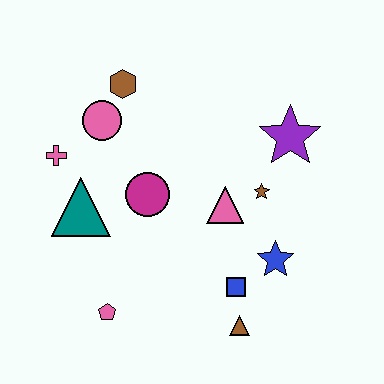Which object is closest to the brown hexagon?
The pink circle is closest to the brown hexagon.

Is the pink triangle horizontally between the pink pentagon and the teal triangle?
No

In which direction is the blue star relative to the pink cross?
The blue star is to the right of the pink cross.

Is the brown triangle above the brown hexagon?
No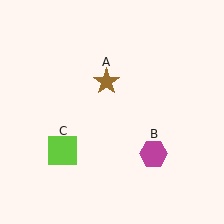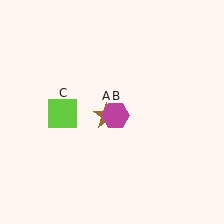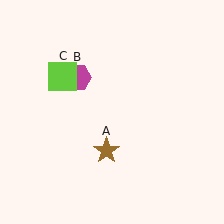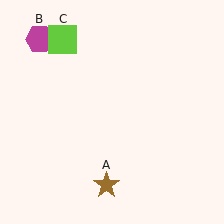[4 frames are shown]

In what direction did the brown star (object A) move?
The brown star (object A) moved down.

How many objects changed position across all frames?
3 objects changed position: brown star (object A), magenta hexagon (object B), lime square (object C).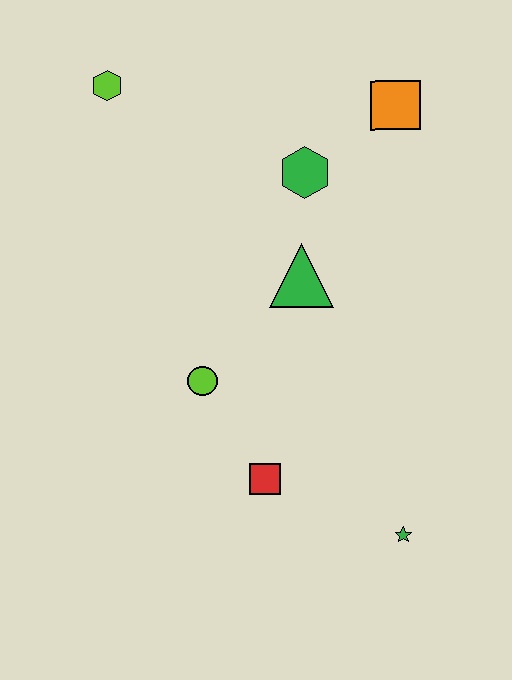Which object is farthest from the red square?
The lime hexagon is farthest from the red square.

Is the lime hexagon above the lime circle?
Yes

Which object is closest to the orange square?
The green hexagon is closest to the orange square.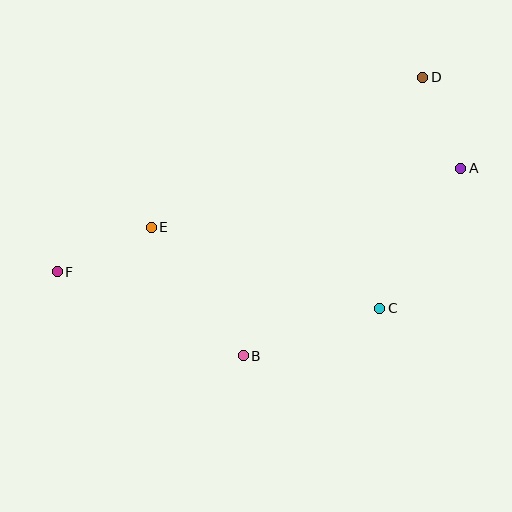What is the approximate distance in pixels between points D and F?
The distance between D and F is approximately 414 pixels.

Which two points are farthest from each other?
Points A and F are farthest from each other.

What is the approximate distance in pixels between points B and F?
The distance between B and F is approximately 204 pixels.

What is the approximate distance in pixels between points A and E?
The distance between A and E is approximately 315 pixels.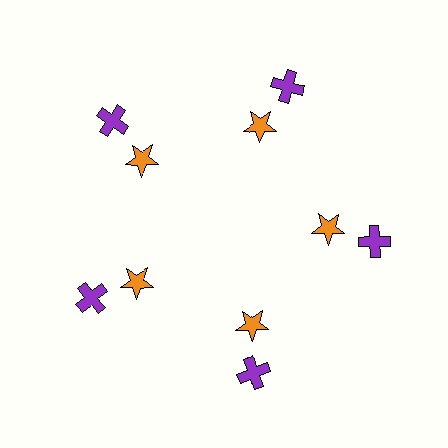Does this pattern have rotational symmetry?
Yes, this pattern has 5-fold rotational symmetry. It looks the same after rotating 72 degrees around the center.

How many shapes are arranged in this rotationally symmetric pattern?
There are 10 shapes, arranged in 5 groups of 2.